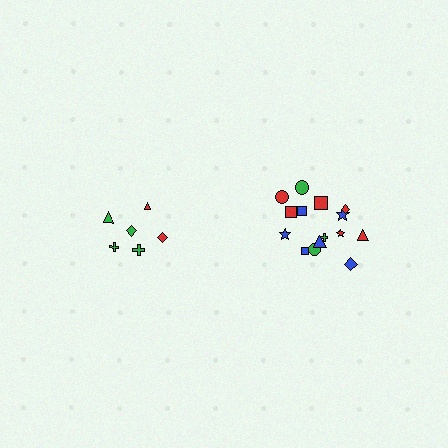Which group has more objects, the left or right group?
The right group.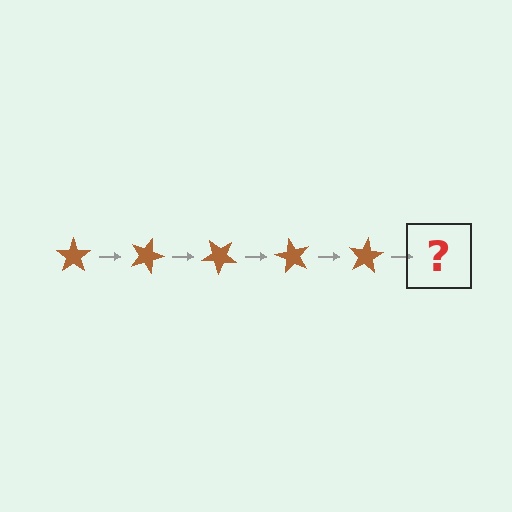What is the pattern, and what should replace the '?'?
The pattern is that the star rotates 20 degrees each step. The '?' should be a brown star rotated 100 degrees.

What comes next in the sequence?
The next element should be a brown star rotated 100 degrees.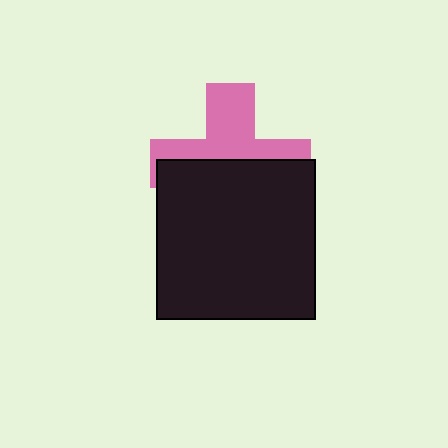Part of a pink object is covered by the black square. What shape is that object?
It is a cross.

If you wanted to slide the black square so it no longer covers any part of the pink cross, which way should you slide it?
Slide it down — that is the most direct way to separate the two shapes.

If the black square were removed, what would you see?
You would see the complete pink cross.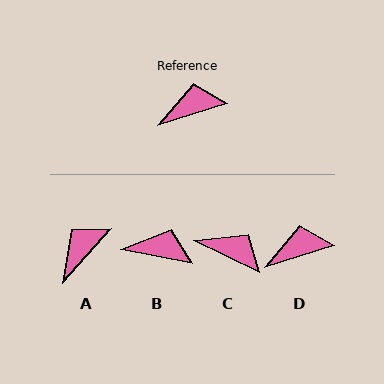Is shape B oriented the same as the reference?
No, it is off by about 28 degrees.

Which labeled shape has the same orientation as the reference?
D.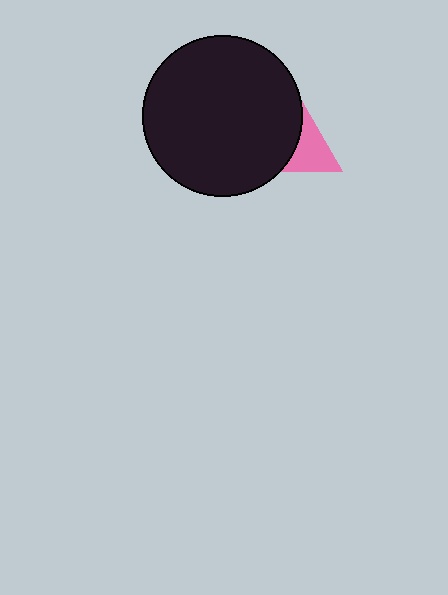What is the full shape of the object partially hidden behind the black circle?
The partially hidden object is a pink triangle.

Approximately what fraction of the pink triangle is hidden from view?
Roughly 56% of the pink triangle is hidden behind the black circle.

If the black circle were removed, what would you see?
You would see the complete pink triangle.